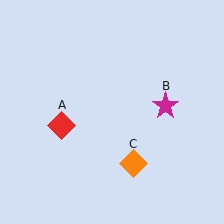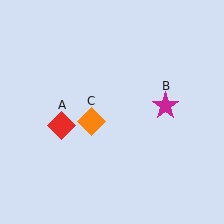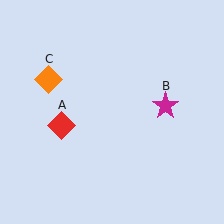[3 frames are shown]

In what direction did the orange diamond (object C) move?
The orange diamond (object C) moved up and to the left.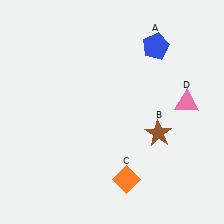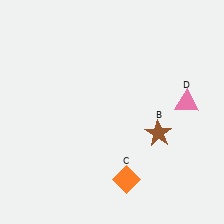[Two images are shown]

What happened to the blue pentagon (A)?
The blue pentagon (A) was removed in Image 2. It was in the top-right area of Image 1.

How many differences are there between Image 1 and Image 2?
There is 1 difference between the two images.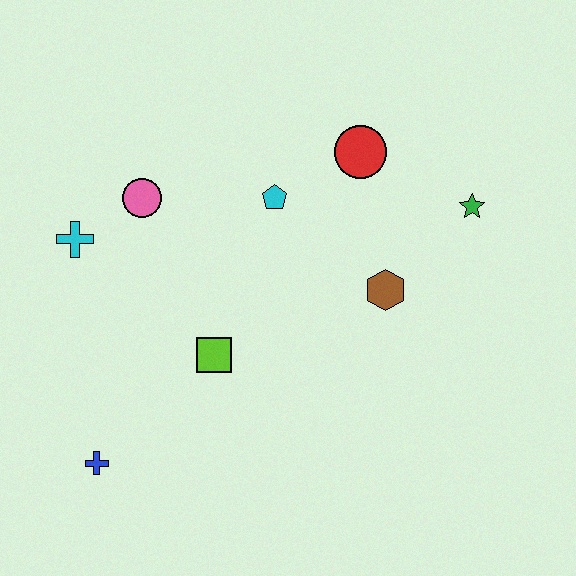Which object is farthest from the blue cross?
The green star is farthest from the blue cross.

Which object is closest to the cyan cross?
The pink circle is closest to the cyan cross.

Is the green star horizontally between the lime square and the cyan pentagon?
No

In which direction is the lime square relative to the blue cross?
The lime square is to the right of the blue cross.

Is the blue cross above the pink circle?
No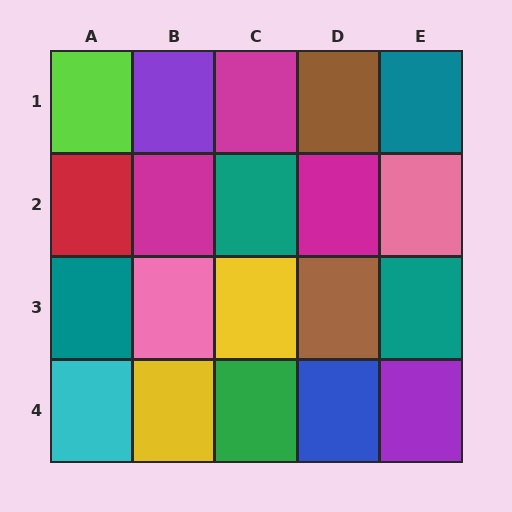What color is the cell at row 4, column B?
Yellow.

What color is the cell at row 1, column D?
Brown.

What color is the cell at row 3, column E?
Teal.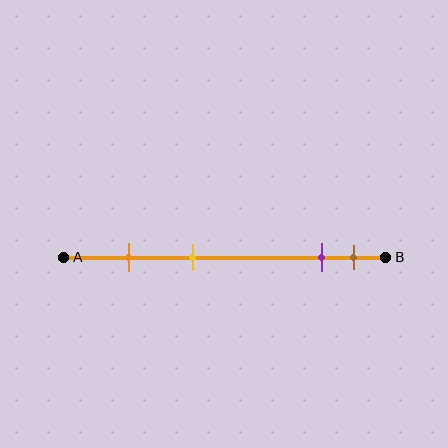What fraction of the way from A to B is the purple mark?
The purple mark is approximately 80% (0.8) of the way from A to B.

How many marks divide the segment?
There are 4 marks dividing the segment.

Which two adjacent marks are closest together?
The purple and brown marks are the closest adjacent pair.